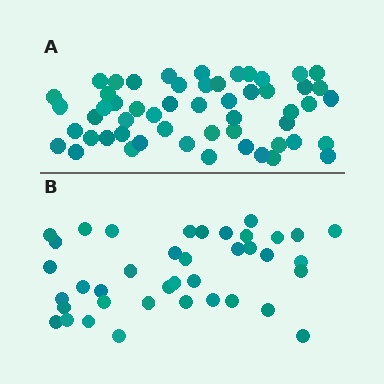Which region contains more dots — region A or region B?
Region A (the top region) has more dots.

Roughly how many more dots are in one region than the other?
Region A has approximately 15 more dots than region B.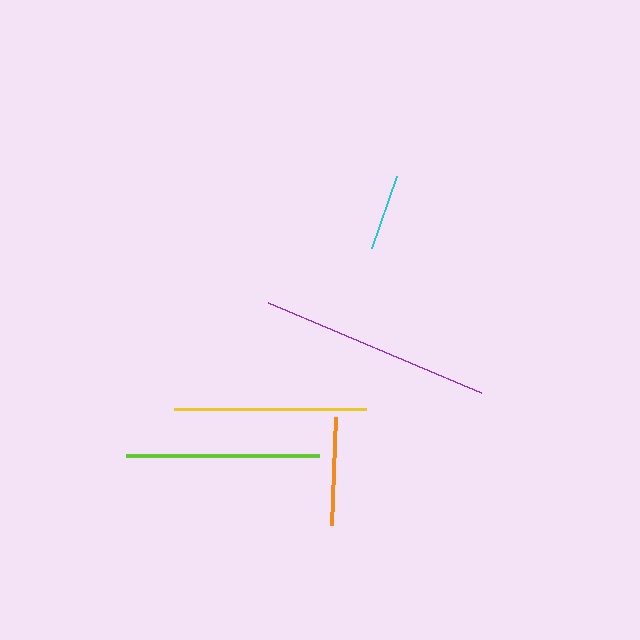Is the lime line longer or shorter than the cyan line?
The lime line is longer than the cyan line.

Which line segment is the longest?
The purple line is the longest at approximately 231 pixels.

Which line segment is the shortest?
The cyan line is the shortest at approximately 76 pixels.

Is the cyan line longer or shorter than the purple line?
The purple line is longer than the cyan line.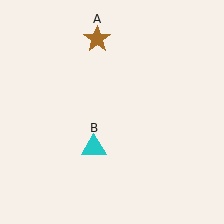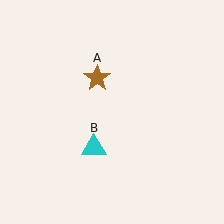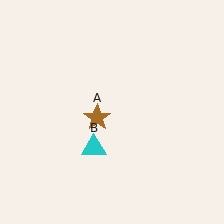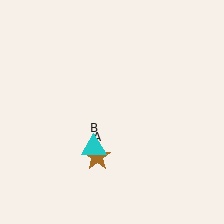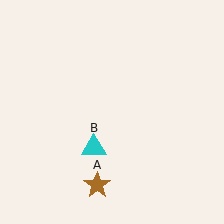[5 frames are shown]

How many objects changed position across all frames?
1 object changed position: brown star (object A).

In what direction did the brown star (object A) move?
The brown star (object A) moved down.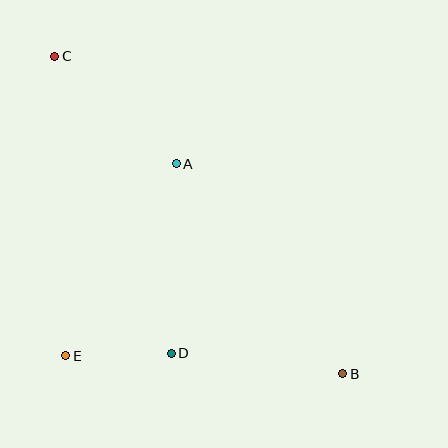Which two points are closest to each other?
Points D and E are closest to each other.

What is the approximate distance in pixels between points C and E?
The distance between C and E is approximately 300 pixels.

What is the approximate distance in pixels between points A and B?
The distance between A and B is approximately 268 pixels.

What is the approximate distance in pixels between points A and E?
The distance between A and E is approximately 221 pixels.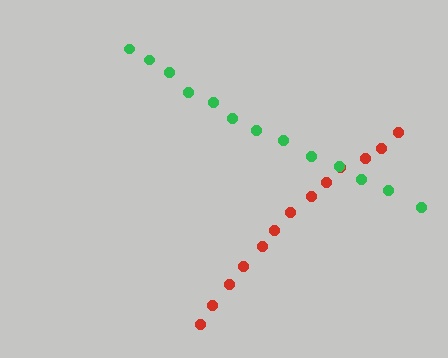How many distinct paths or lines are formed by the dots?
There are 2 distinct paths.